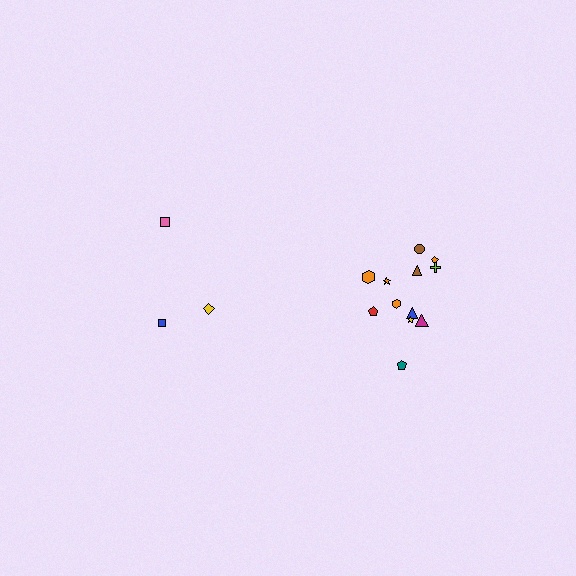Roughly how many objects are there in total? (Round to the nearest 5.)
Roughly 15 objects in total.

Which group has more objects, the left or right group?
The right group.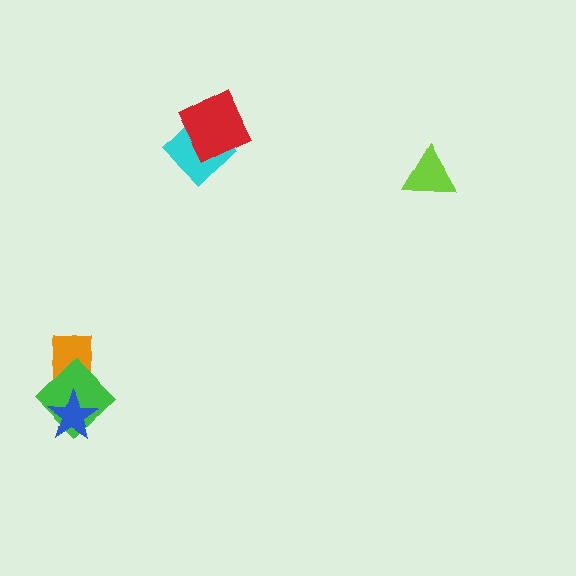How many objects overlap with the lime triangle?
0 objects overlap with the lime triangle.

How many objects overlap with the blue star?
2 objects overlap with the blue star.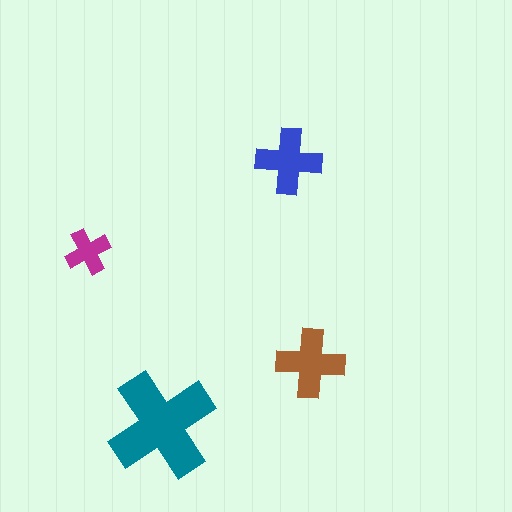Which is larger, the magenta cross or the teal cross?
The teal one.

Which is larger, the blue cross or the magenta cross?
The blue one.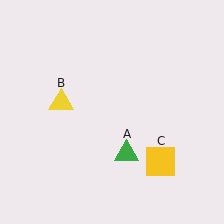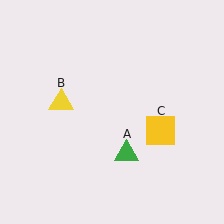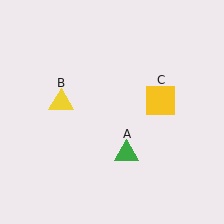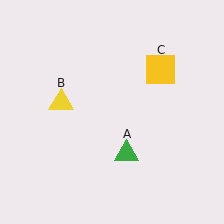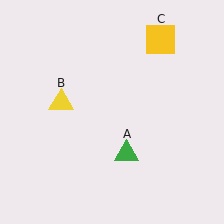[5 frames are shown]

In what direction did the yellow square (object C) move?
The yellow square (object C) moved up.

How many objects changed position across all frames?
1 object changed position: yellow square (object C).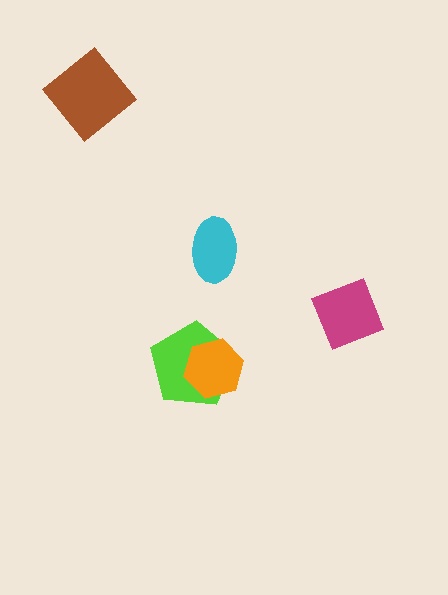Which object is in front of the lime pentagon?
The orange hexagon is in front of the lime pentagon.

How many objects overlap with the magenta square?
0 objects overlap with the magenta square.